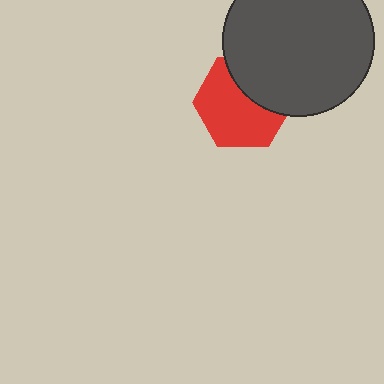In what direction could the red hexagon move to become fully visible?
The red hexagon could move toward the lower-left. That would shift it out from behind the dark gray circle entirely.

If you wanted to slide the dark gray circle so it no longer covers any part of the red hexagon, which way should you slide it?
Slide it toward the upper-right — that is the most direct way to separate the two shapes.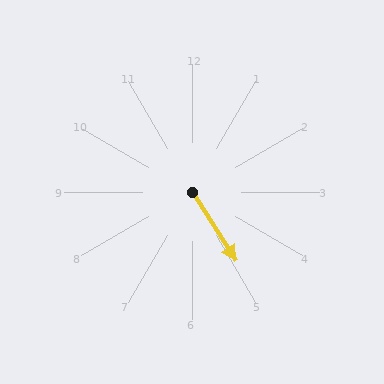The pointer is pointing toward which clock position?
Roughly 5 o'clock.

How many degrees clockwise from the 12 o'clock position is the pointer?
Approximately 147 degrees.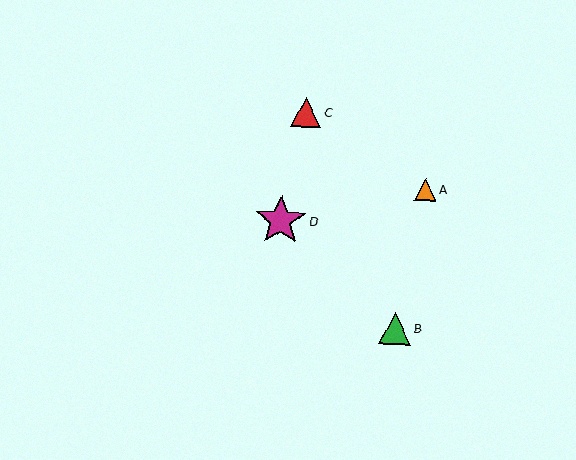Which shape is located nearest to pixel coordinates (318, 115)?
The red triangle (labeled C) at (306, 112) is nearest to that location.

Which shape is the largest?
The magenta star (labeled D) is the largest.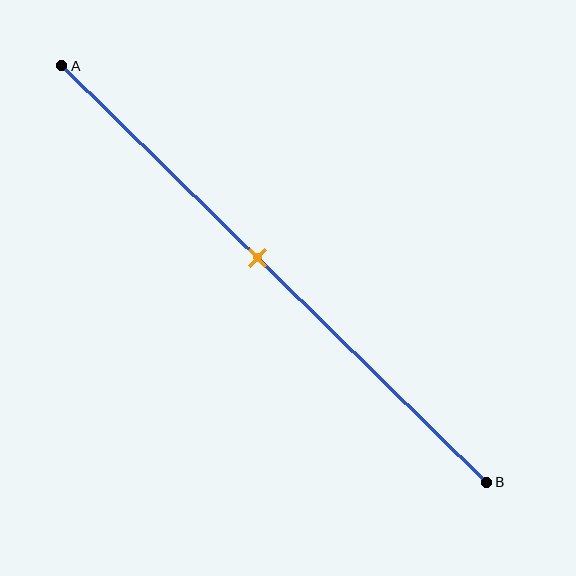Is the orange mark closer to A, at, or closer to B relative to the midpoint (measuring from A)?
The orange mark is closer to point A than the midpoint of segment AB.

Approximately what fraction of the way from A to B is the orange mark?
The orange mark is approximately 45% of the way from A to B.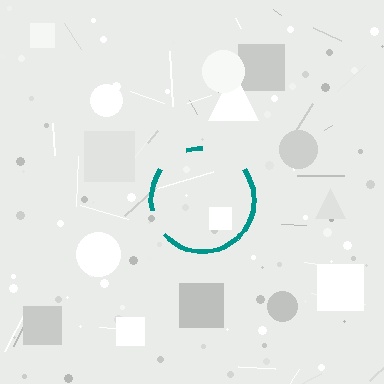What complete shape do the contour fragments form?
The contour fragments form a circle.